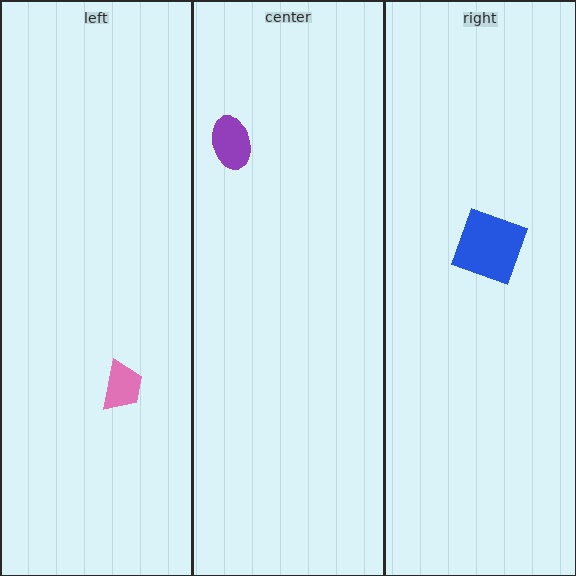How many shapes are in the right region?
1.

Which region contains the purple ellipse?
The center region.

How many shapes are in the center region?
1.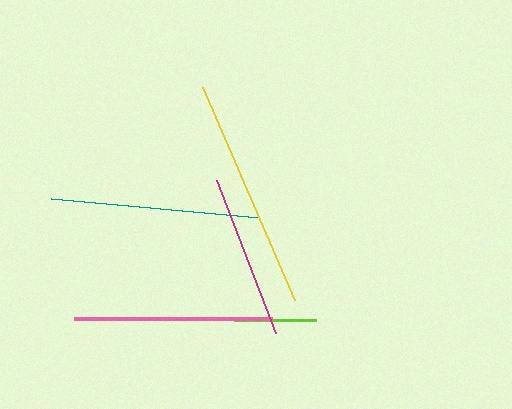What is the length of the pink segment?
The pink segment is approximately 198 pixels long.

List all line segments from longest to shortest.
From longest to shortest: yellow, teal, pink, magenta, lime.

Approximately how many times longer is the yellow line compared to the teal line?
The yellow line is approximately 1.1 times the length of the teal line.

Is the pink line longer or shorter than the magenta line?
The pink line is longer than the magenta line.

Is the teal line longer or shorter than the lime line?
The teal line is longer than the lime line.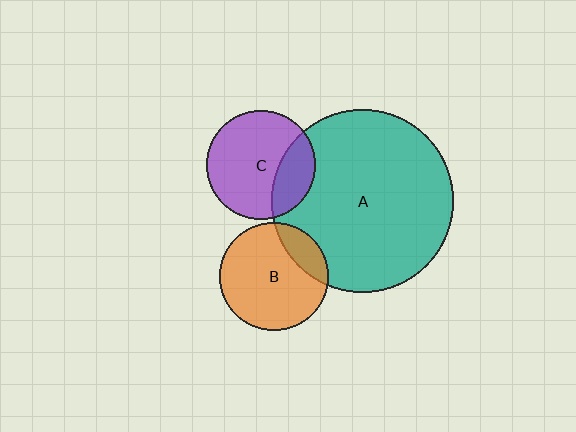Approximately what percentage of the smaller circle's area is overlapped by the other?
Approximately 20%.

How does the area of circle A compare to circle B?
Approximately 2.8 times.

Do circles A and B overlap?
Yes.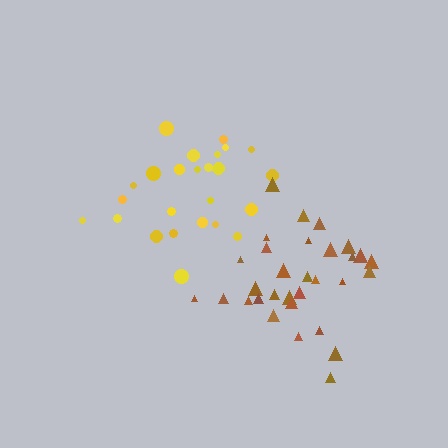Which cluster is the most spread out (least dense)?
Brown.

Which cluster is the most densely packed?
Yellow.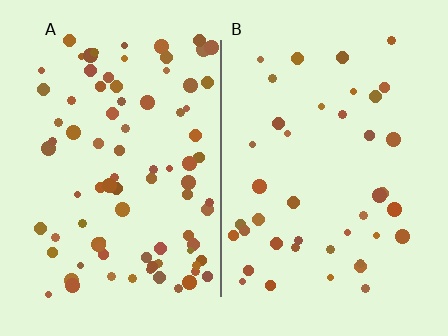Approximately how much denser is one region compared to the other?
Approximately 2.1× — region A over region B.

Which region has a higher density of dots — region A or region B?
A (the left).